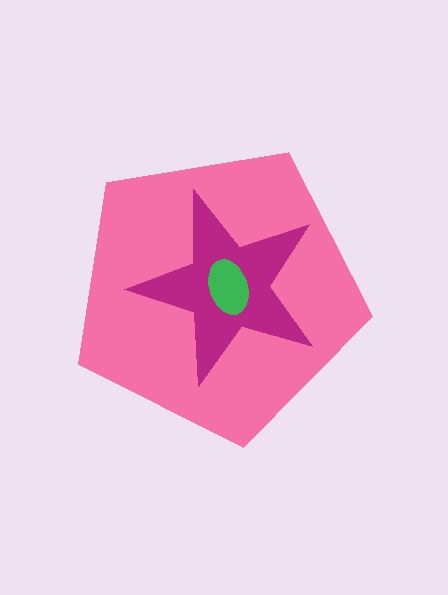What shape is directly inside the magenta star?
The green ellipse.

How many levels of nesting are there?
3.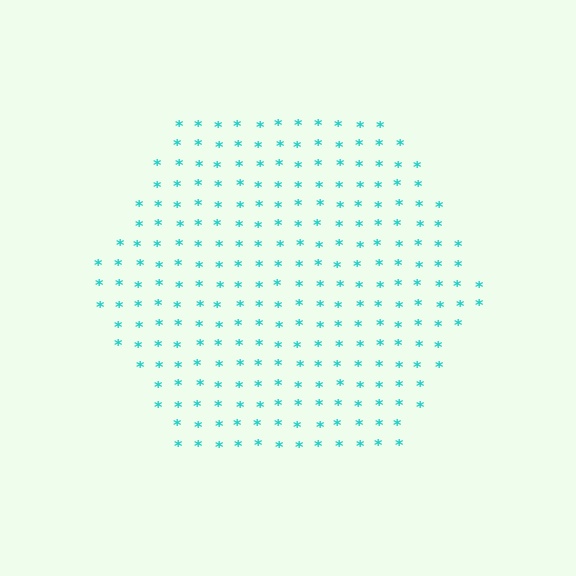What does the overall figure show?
The overall figure shows a hexagon.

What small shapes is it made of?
It is made of small asterisks.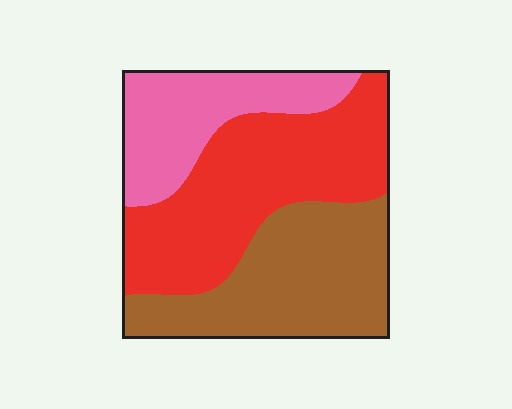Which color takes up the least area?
Pink, at roughly 25%.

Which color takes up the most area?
Red, at roughly 40%.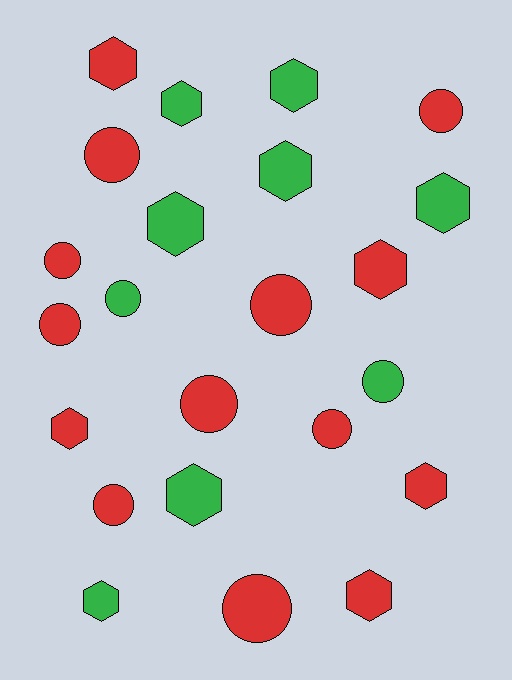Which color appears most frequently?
Red, with 14 objects.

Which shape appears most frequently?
Hexagon, with 12 objects.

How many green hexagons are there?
There are 7 green hexagons.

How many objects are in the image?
There are 23 objects.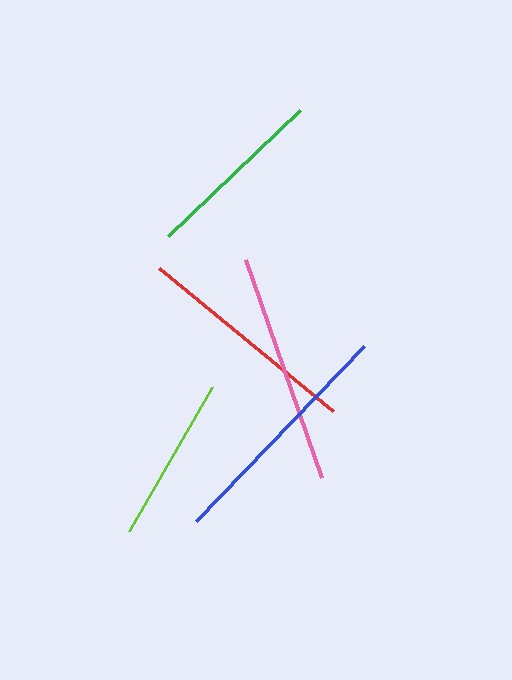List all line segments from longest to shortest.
From longest to shortest: blue, pink, red, green, lime.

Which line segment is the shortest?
The lime line is the shortest at approximately 166 pixels.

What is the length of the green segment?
The green segment is approximately 182 pixels long.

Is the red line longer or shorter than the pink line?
The pink line is longer than the red line.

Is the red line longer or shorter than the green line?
The red line is longer than the green line.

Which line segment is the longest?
The blue line is the longest at approximately 244 pixels.